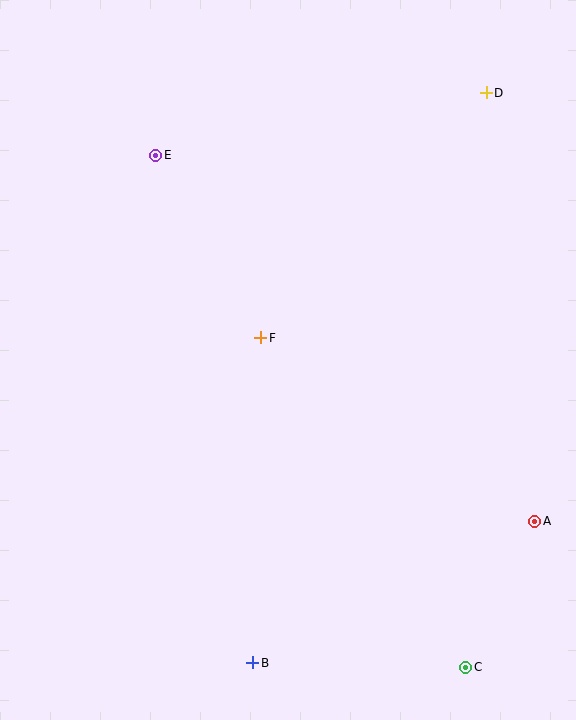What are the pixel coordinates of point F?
Point F is at (261, 338).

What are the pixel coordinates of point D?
Point D is at (486, 93).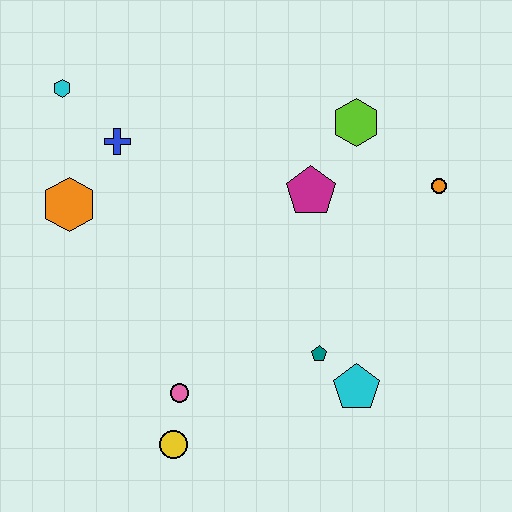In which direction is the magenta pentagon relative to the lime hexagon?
The magenta pentagon is below the lime hexagon.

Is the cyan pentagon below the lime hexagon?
Yes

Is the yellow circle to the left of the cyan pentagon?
Yes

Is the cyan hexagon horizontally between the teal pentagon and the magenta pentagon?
No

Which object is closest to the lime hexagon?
The magenta pentagon is closest to the lime hexagon.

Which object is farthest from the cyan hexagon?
The cyan pentagon is farthest from the cyan hexagon.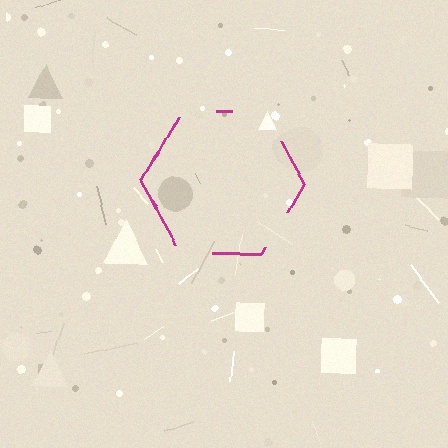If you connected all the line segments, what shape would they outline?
They would outline a hexagon.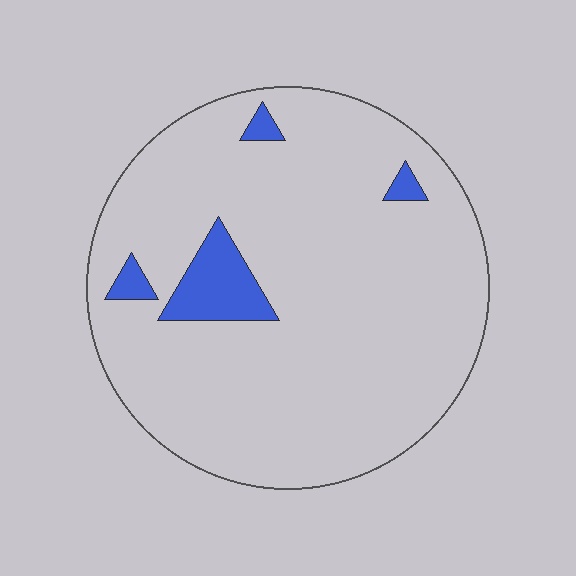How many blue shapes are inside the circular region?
4.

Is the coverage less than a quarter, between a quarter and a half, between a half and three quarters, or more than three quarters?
Less than a quarter.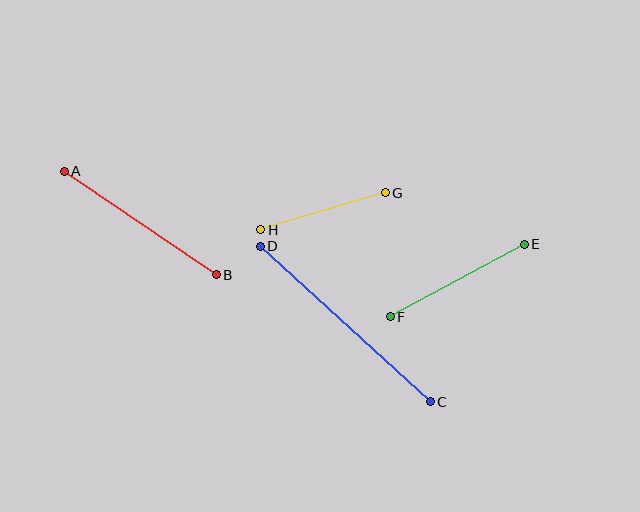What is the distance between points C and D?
The distance is approximately 230 pixels.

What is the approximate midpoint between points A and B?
The midpoint is at approximately (140, 223) pixels.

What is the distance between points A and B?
The distance is approximately 183 pixels.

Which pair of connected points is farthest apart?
Points C and D are farthest apart.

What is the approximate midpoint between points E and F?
The midpoint is at approximately (457, 280) pixels.